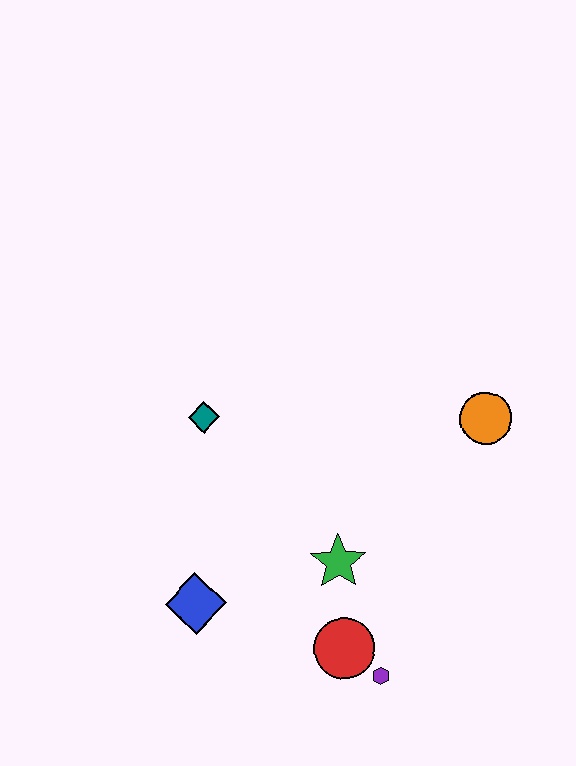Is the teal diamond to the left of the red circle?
Yes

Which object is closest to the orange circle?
The green star is closest to the orange circle.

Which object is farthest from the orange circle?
The blue diamond is farthest from the orange circle.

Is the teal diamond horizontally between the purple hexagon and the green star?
No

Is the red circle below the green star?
Yes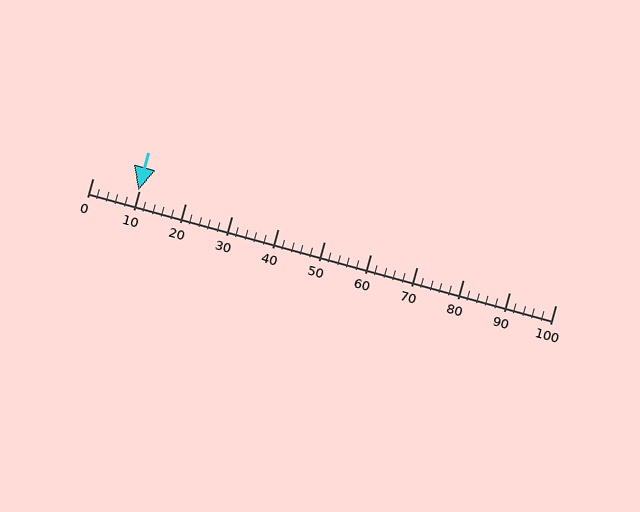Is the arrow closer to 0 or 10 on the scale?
The arrow is closer to 10.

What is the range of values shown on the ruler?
The ruler shows values from 0 to 100.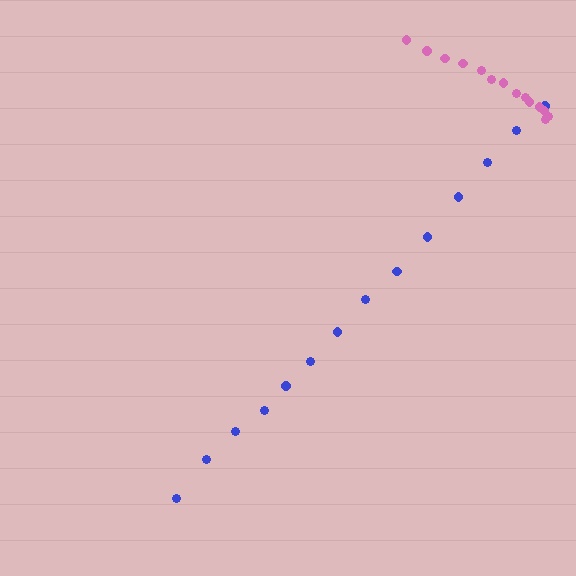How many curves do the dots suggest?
There are 2 distinct paths.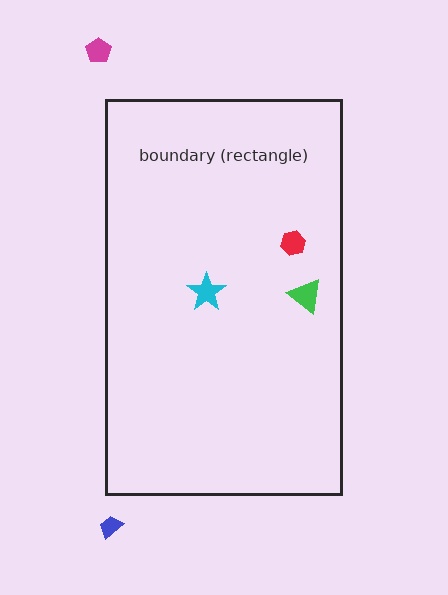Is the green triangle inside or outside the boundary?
Inside.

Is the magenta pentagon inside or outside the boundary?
Outside.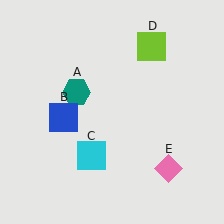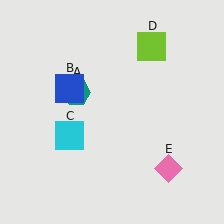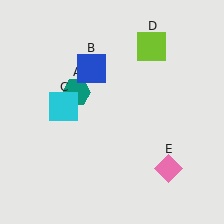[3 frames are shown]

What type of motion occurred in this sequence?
The blue square (object B), cyan square (object C) rotated clockwise around the center of the scene.